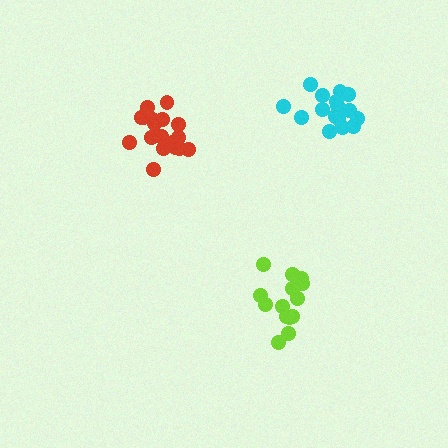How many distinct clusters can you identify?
There are 3 distinct clusters.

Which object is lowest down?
The lime cluster is bottommost.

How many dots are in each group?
Group 1: 16 dots, Group 2: 16 dots, Group 3: 19 dots (51 total).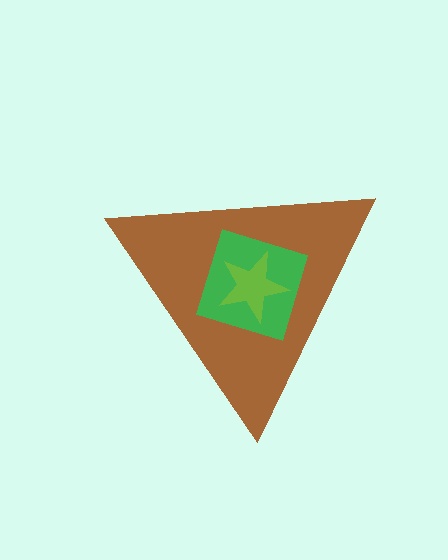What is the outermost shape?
The brown triangle.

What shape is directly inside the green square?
The lime star.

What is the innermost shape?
The lime star.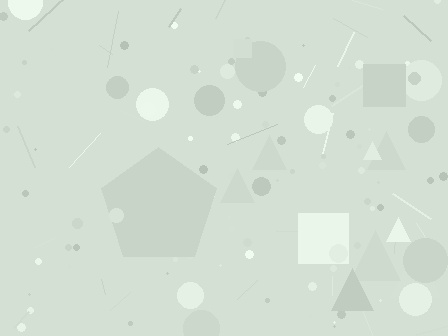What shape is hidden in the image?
A pentagon is hidden in the image.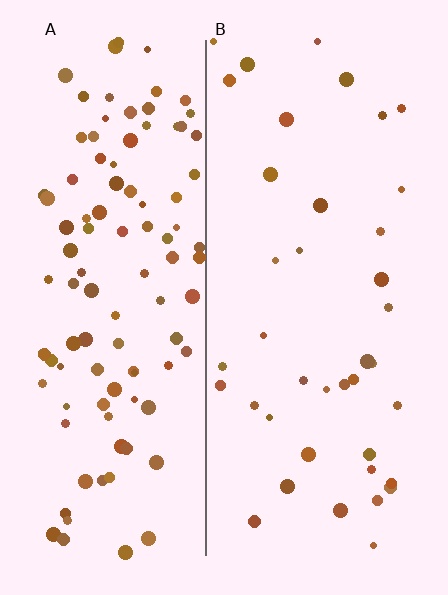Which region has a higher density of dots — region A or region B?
A (the left).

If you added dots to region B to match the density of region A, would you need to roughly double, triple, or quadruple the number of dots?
Approximately triple.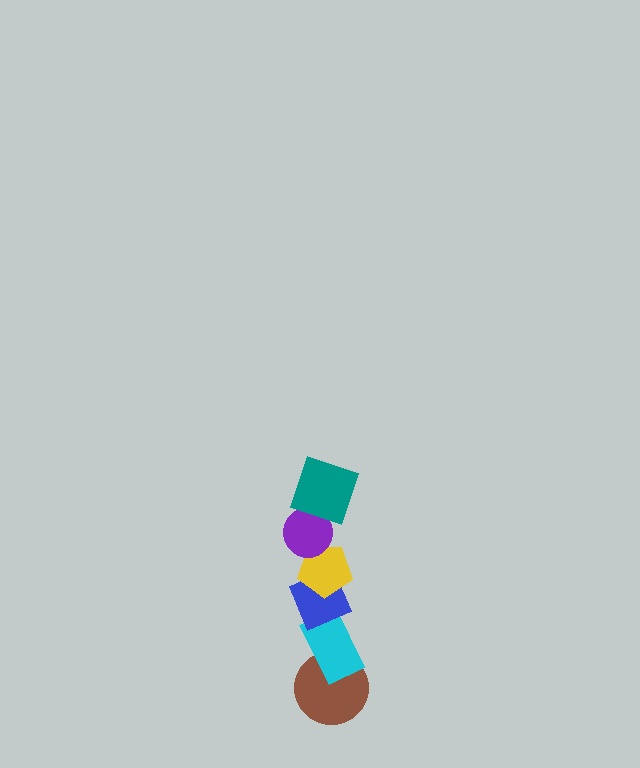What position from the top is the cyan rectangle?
The cyan rectangle is 5th from the top.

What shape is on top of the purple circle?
The teal square is on top of the purple circle.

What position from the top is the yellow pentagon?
The yellow pentagon is 3rd from the top.